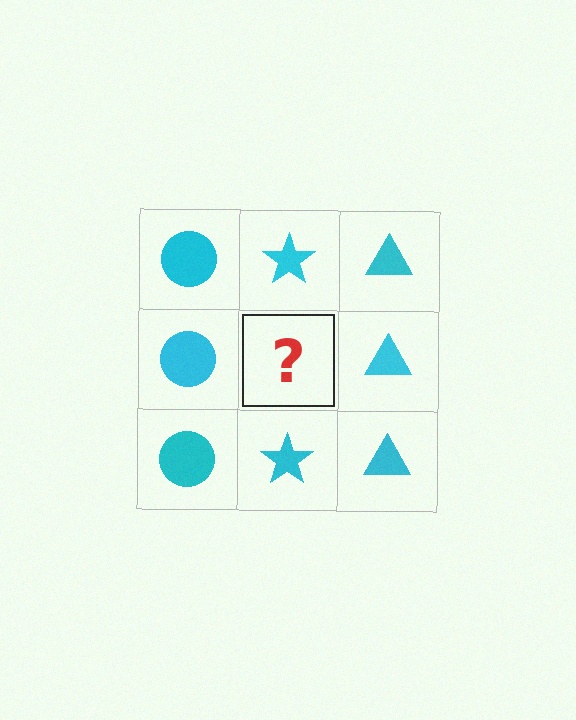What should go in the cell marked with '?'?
The missing cell should contain a cyan star.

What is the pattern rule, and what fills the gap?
The rule is that each column has a consistent shape. The gap should be filled with a cyan star.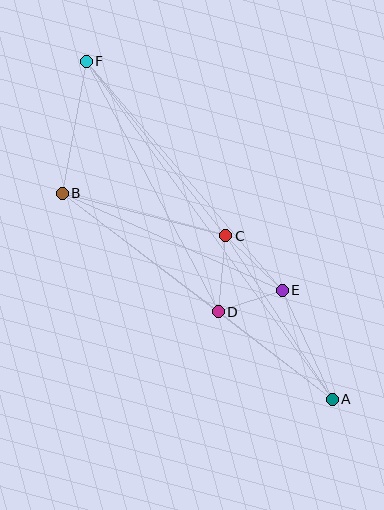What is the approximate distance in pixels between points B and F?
The distance between B and F is approximately 134 pixels.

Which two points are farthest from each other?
Points A and F are farthest from each other.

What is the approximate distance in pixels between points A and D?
The distance between A and D is approximately 144 pixels.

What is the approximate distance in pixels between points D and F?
The distance between D and F is approximately 283 pixels.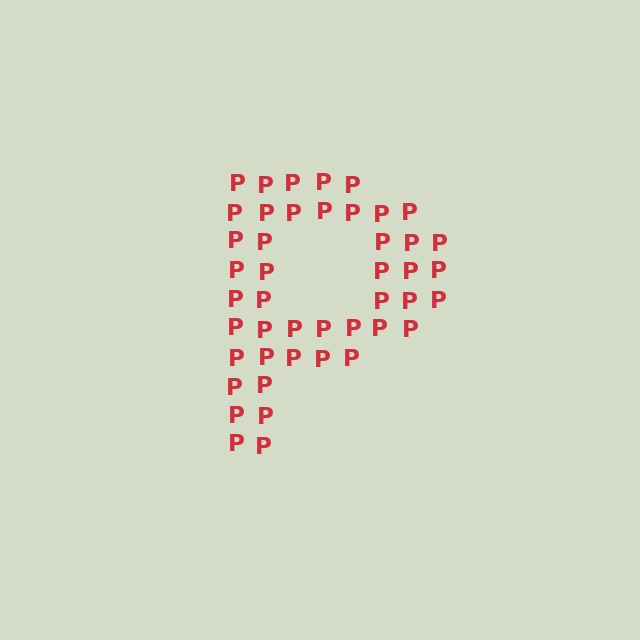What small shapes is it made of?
It is made of small letter P's.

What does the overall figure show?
The overall figure shows the letter P.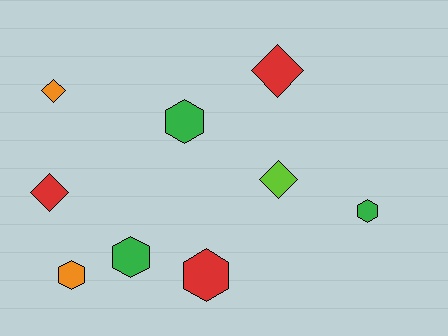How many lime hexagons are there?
There are no lime hexagons.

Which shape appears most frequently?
Hexagon, with 5 objects.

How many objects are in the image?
There are 9 objects.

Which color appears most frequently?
Green, with 3 objects.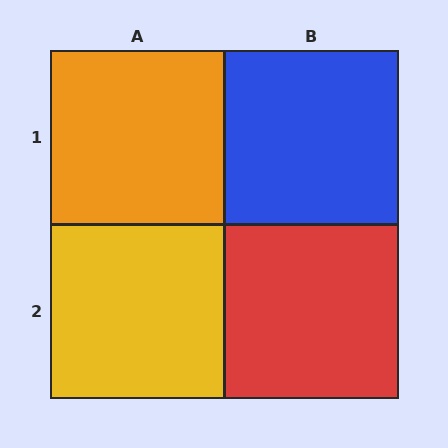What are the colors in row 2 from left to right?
Yellow, red.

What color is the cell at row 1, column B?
Blue.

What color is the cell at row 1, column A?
Orange.